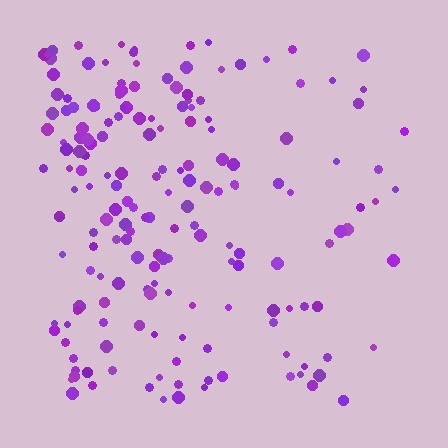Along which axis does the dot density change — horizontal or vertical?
Horizontal.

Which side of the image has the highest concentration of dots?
The left.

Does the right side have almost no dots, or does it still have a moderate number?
Still a moderate number, just noticeably fewer than the left.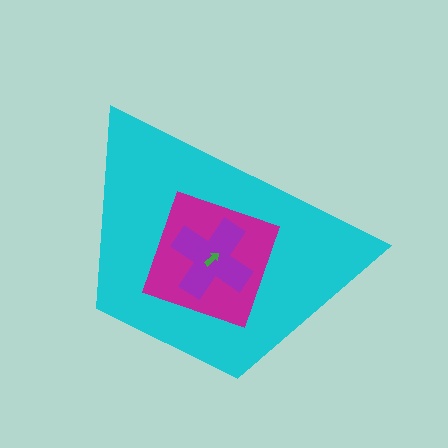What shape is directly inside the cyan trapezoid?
The magenta diamond.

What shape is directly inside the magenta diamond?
The purple cross.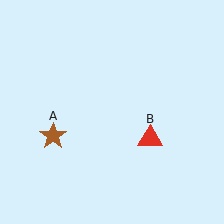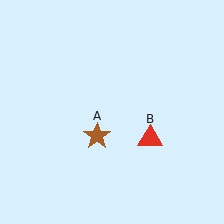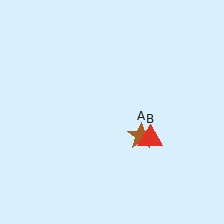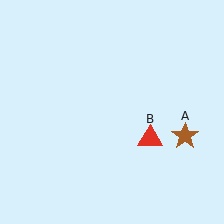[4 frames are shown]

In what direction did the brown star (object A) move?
The brown star (object A) moved right.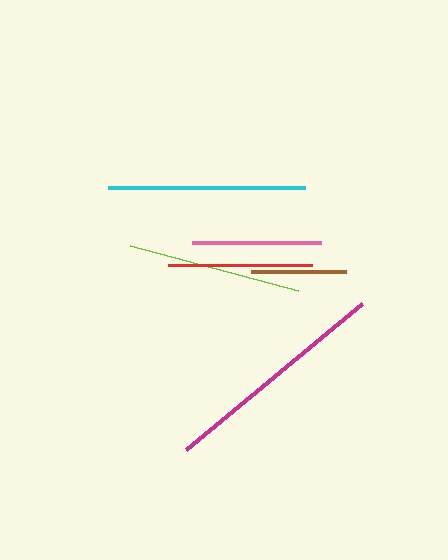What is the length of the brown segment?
The brown segment is approximately 95 pixels long.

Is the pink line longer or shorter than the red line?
The red line is longer than the pink line.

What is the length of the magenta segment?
The magenta segment is approximately 228 pixels long.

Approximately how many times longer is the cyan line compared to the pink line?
The cyan line is approximately 1.5 times the length of the pink line.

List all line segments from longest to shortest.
From longest to shortest: magenta, cyan, lime, red, pink, brown.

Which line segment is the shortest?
The brown line is the shortest at approximately 95 pixels.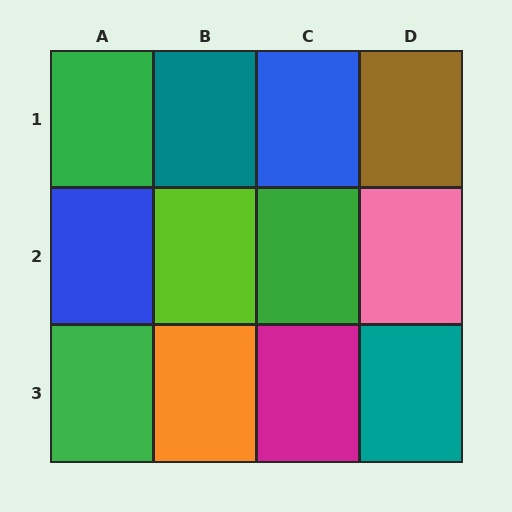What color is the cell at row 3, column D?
Teal.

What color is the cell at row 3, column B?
Orange.